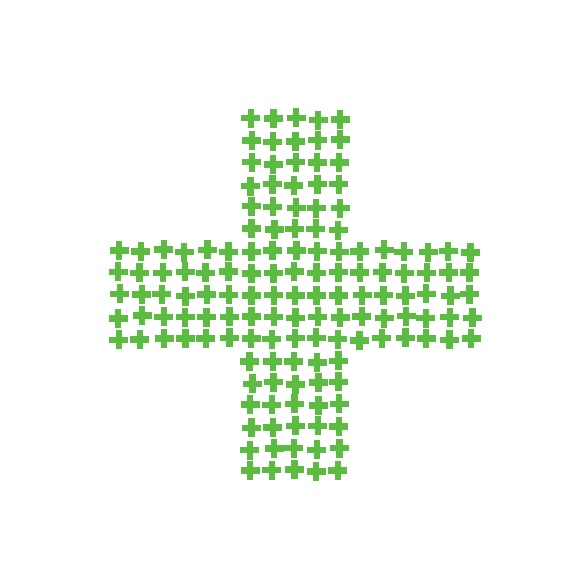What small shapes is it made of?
It is made of small crosses.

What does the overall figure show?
The overall figure shows a cross.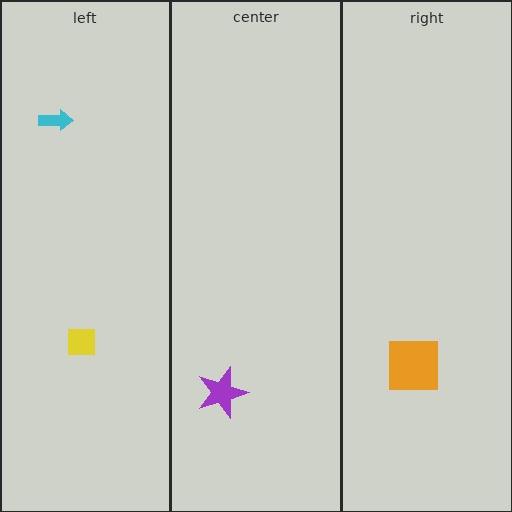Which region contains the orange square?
The right region.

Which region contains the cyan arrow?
The left region.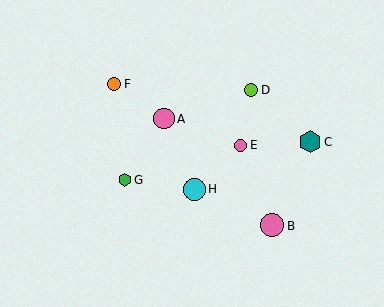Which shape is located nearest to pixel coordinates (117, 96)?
The orange circle (labeled F) at (115, 83) is nearest to that location.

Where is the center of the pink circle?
The center of the pink circle is at (164, 118).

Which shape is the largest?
The pink circle (labeled B) is the largest.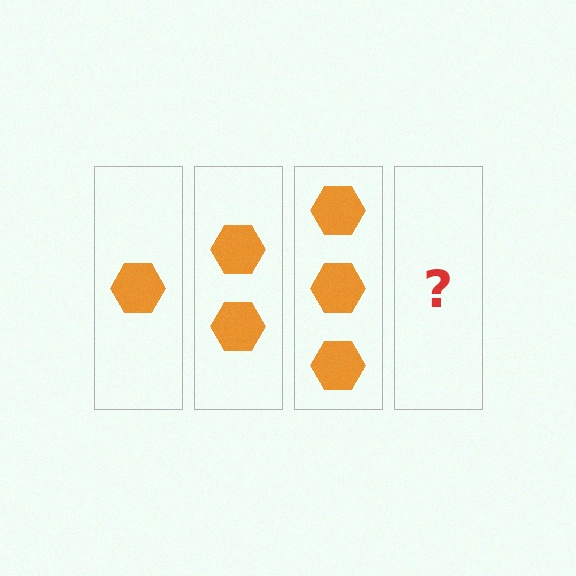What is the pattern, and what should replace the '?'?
The pattern is that each step adds one more hexagon. The '?' should be 4 hexagons.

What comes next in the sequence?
The next element should be 4 hexagons.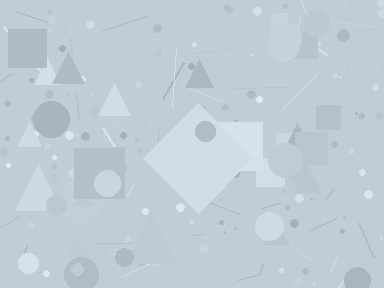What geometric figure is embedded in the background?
A diamond is embedded in the background.